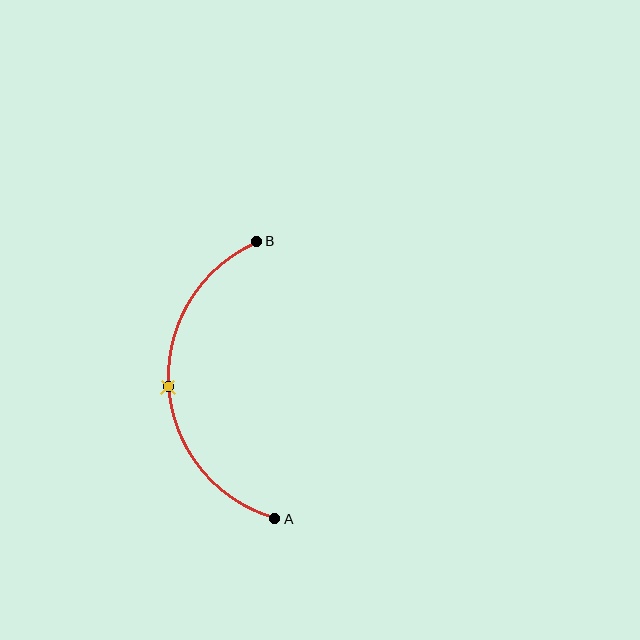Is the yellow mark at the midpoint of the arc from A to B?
Yes. The yellow mark lies on the arc at equal arc-length from both A and B — it is the arc midpoint.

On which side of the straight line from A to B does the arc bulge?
The arc bulges to the left of the straight line connecting A and B.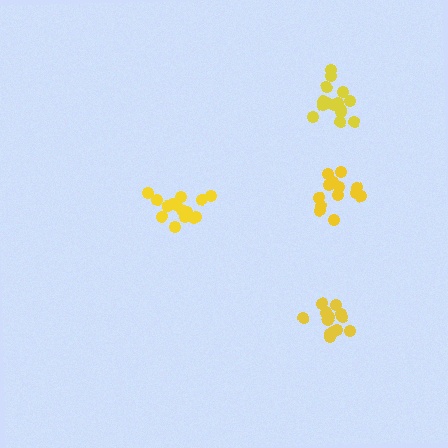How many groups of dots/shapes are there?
There are 4 groups.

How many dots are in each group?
Group 1: 15 dots, Group 2: 13 dots, Group 3: 13 dots, Group 4: 15 dots (56 total).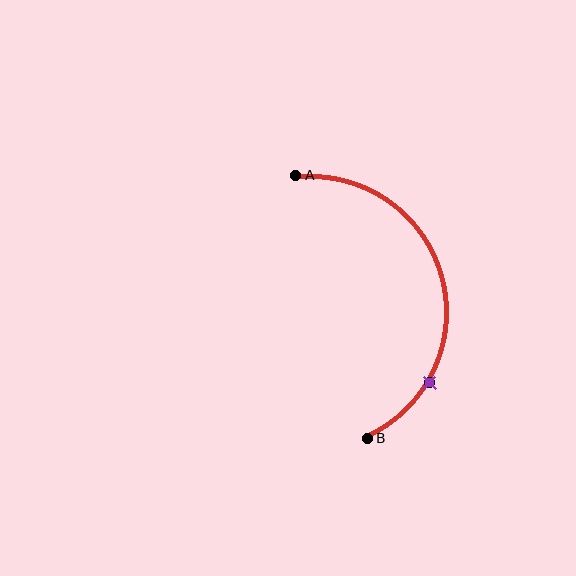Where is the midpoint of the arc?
The arc midpoint is the point on the curve farthest from the straight line joining A and B. It sits to the right of that line.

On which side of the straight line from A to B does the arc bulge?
The arc bulges to the right of the straight line connecting A and B.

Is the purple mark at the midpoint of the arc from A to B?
No. The purple mark lies on the arc but is closer to endpoint B. The arc midpoint would be at the point on the curve equidistant along the arc from both A and B.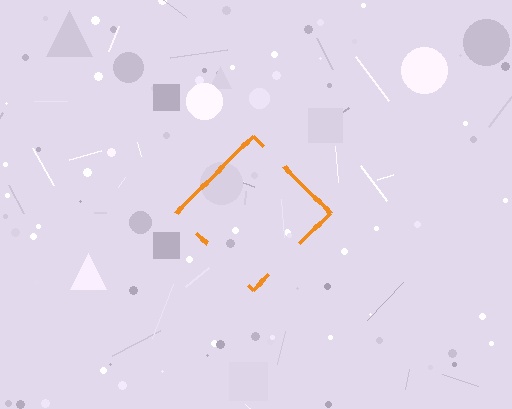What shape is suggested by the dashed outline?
The dashed outline suggests a diamond.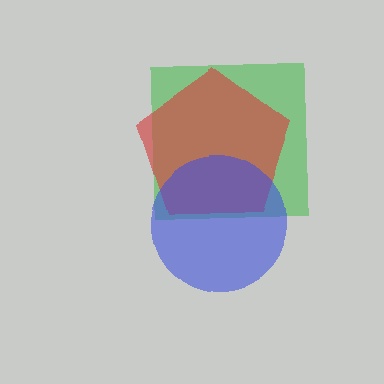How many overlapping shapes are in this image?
There are 3 overlapping shapes in the image.